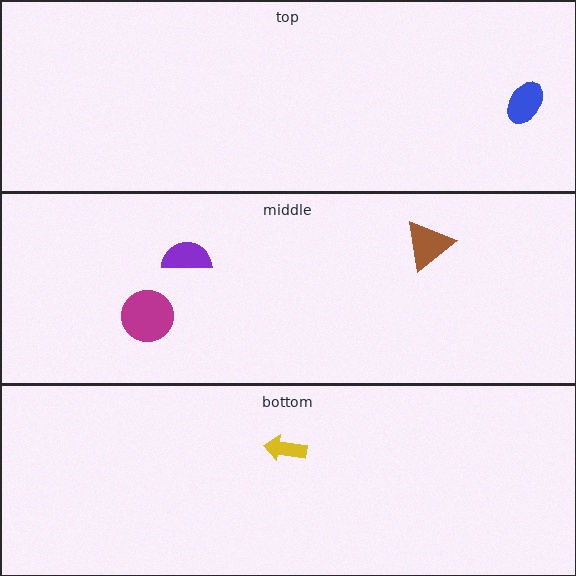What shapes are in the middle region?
The purple semicircle, the brown triangle, the magenta circle.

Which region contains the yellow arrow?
The bottom region.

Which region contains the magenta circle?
The middle region.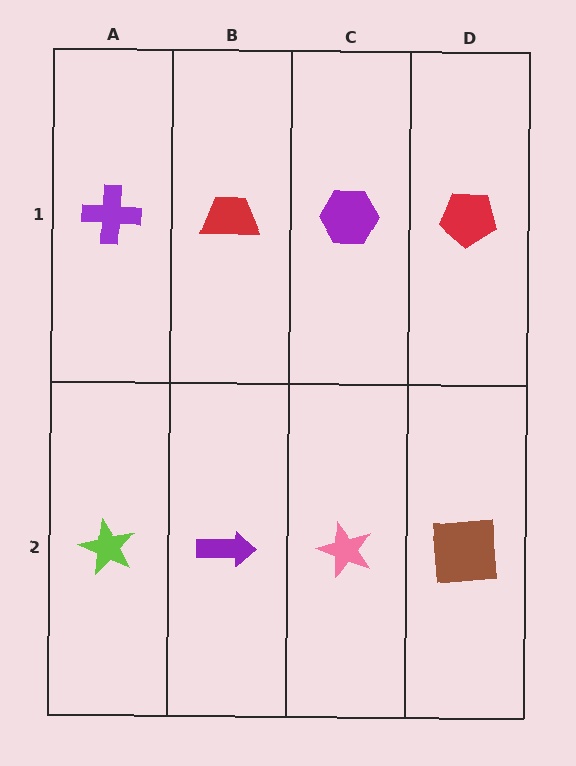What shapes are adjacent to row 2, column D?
A red pentagon (row 1, column D), a pink star (row 2, column C).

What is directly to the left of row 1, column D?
A purple hexagon.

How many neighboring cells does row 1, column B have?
3.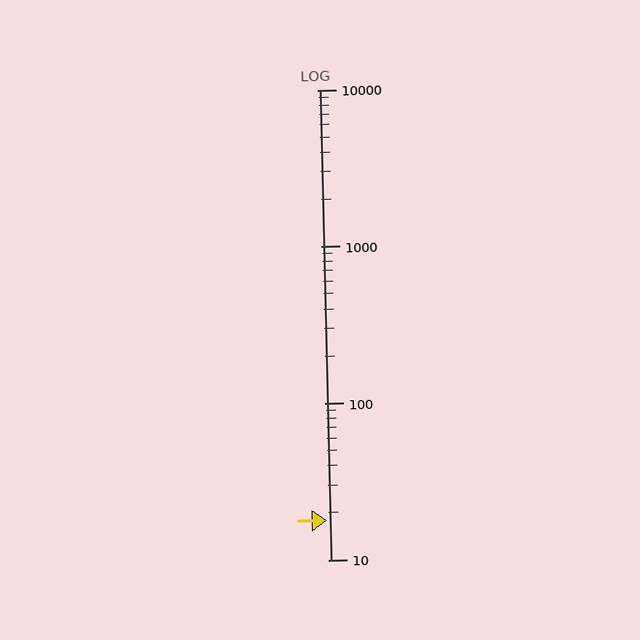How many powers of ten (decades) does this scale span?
The scale spans 3 decades, from 10 to 10000.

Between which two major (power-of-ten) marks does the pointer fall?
The pointer is between 10 and 100.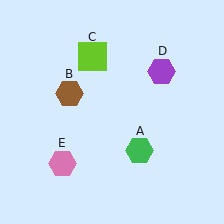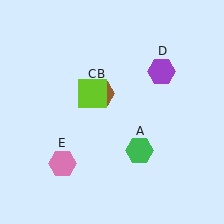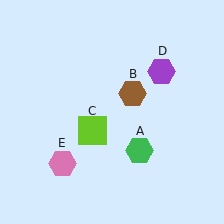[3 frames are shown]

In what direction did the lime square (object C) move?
The lime square (object C) moved down.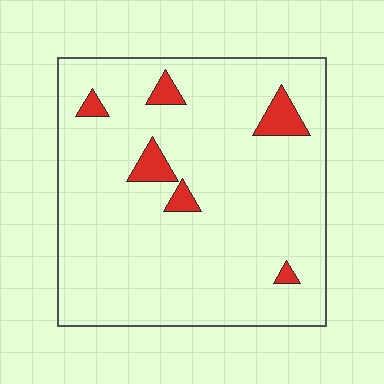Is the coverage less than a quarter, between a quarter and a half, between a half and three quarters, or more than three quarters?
Less than a quarter.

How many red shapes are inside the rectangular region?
6.